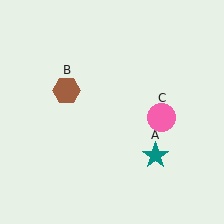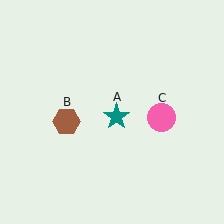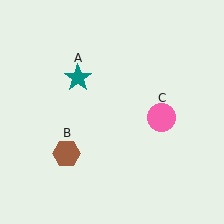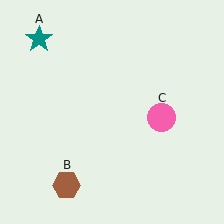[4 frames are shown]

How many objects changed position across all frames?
2 objects changed position: teal star (object A), brown hexagon (object B).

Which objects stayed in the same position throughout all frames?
Pink circle (object C) remained stationary.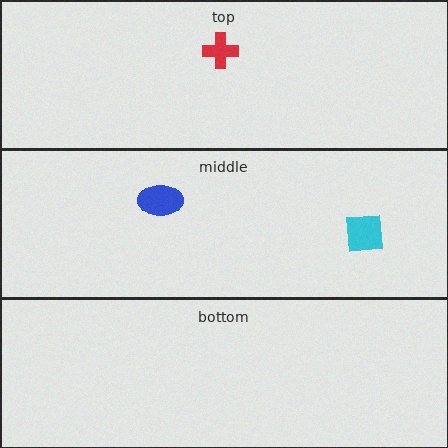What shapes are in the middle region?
The blue ellipse, the cyan square.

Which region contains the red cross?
The top region.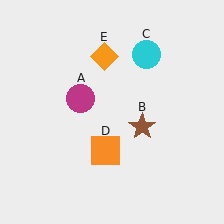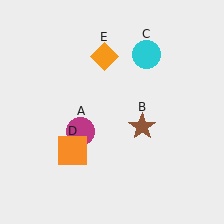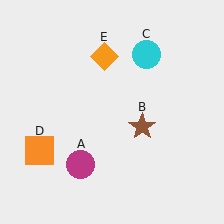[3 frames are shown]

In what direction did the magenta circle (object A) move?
The magenta circle (object A) moved down.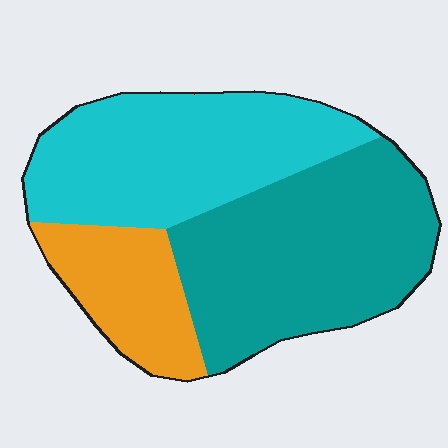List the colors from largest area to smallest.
From largest to smallest: teal, cyan, orange.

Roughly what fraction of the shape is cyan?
Cyan takes up between a third and a half of the shape.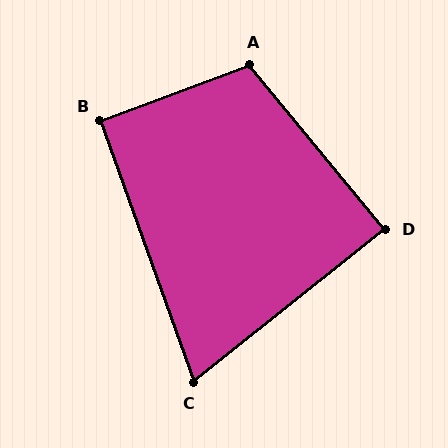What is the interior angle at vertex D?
Approximately 89 degrees (approximately right).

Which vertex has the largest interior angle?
A, at approximately 109 degrees.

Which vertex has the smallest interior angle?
C, at approximately 71 degrees.